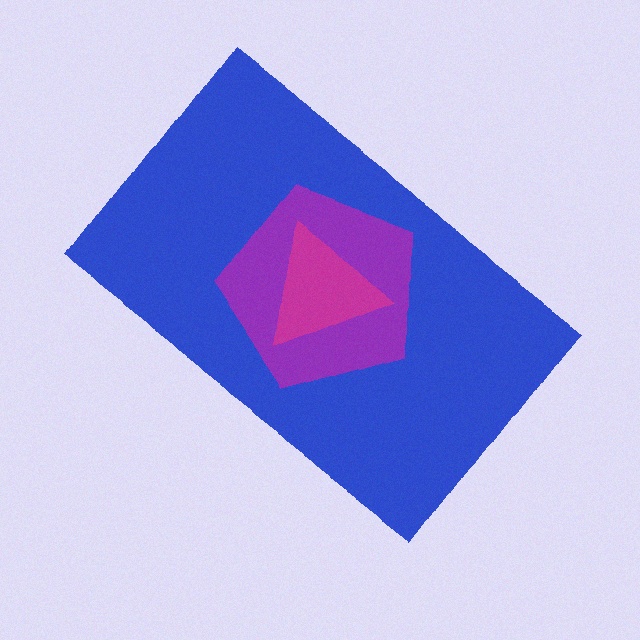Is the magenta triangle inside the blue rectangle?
Yes.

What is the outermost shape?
The blue rectangle.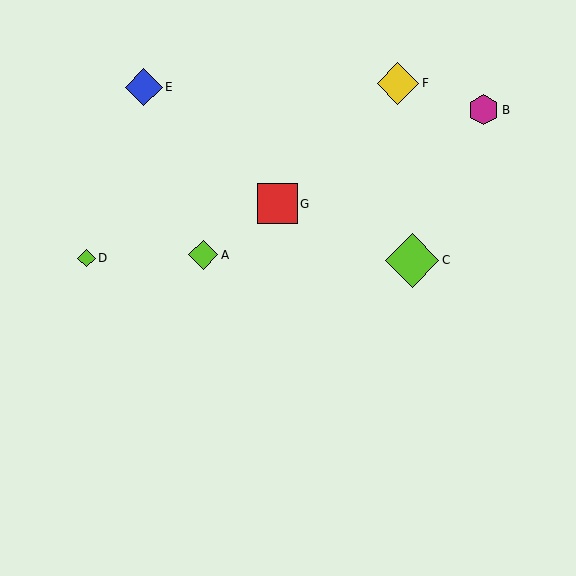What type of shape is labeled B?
Shape B is a magenta hexagon.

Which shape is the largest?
The lime diamond (labeled C) is the largest.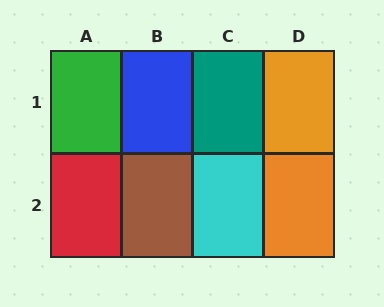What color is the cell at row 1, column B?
Blue.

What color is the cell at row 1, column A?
Green.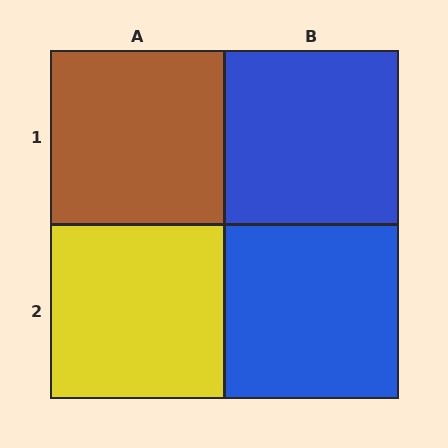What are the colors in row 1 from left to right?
Brown, blue.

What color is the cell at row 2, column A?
Yellow.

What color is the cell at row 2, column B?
Blue.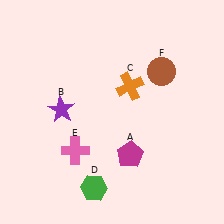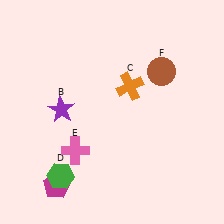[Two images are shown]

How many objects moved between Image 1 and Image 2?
2 objects moved between the two images.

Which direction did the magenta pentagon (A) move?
The magenta pentagon (A) moved left.